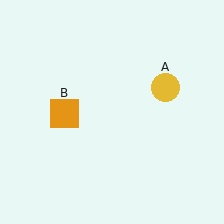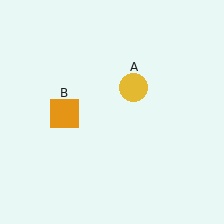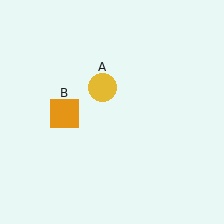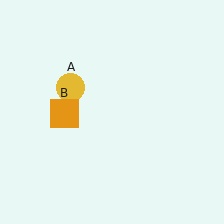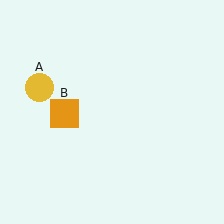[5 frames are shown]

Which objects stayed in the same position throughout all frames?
Orange square (object B) remained stationary.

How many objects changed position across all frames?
1 object changed position: yellow circle (object A).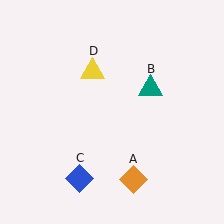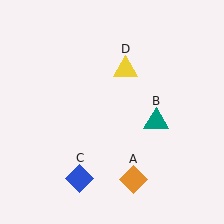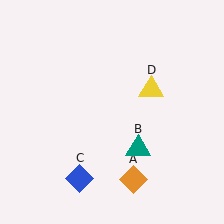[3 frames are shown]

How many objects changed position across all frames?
2 objects changed position: teal triangle (object B), yellow triangle (object D).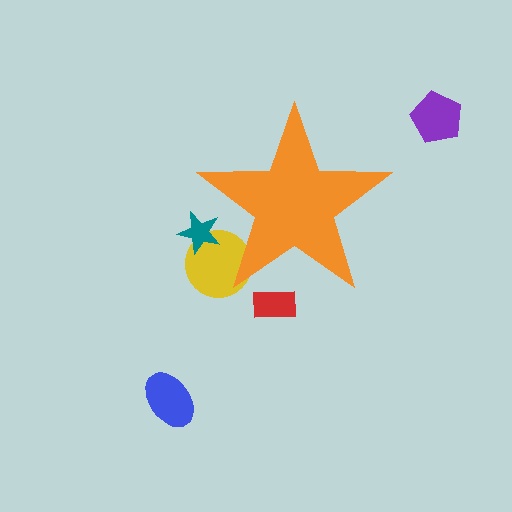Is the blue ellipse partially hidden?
No, the blue ellipse is fully visible.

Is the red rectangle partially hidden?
Yes, the red rectangle is partially hidden behind the orange star.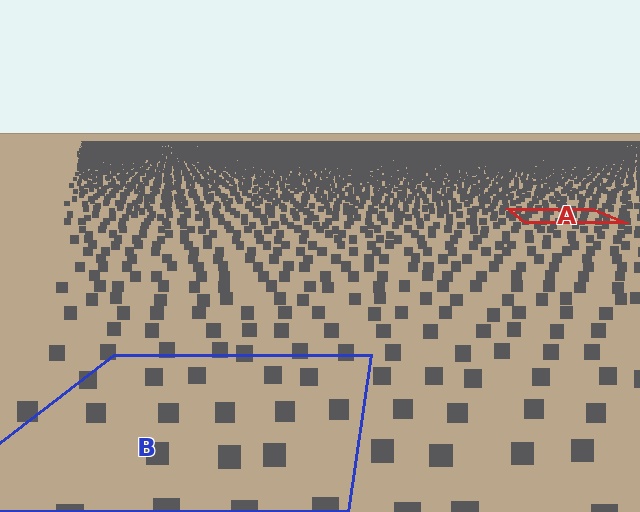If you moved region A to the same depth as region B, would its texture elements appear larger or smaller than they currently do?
They would appear larger. At a closer depth, the same texture elements are projected at a bigger on-screen size.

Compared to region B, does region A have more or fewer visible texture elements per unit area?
Region A has more texture elements per unit area — they are packed more densely because it is farther away.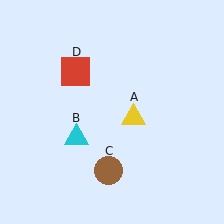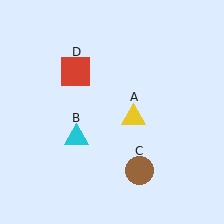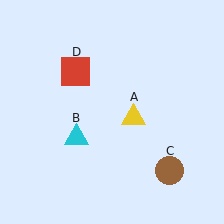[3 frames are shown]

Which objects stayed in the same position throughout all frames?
Yellow triangle (object A) and cyan triangle (object B) and red square (object D) remained stationary.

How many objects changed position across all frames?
1 object changed position: brown circle (object C).